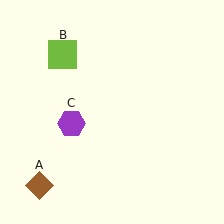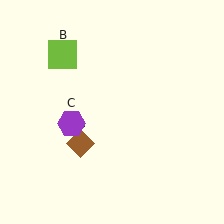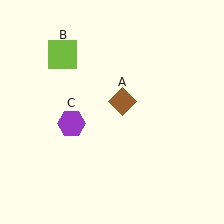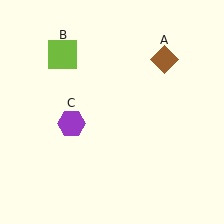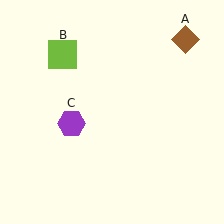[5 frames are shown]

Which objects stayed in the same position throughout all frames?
Lime square (object B) and purple hexagon (object C) remained stationary.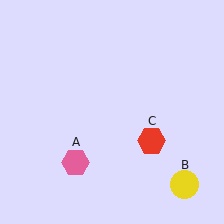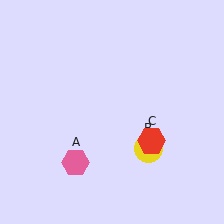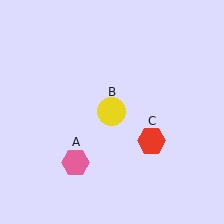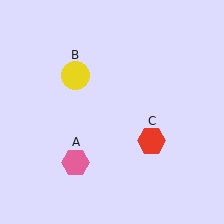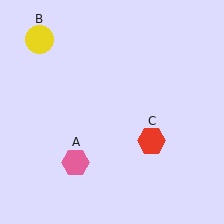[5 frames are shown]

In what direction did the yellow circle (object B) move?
The yellow circle (object B) moved up and to the left.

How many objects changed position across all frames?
1 object changed position: yellow circle (object B).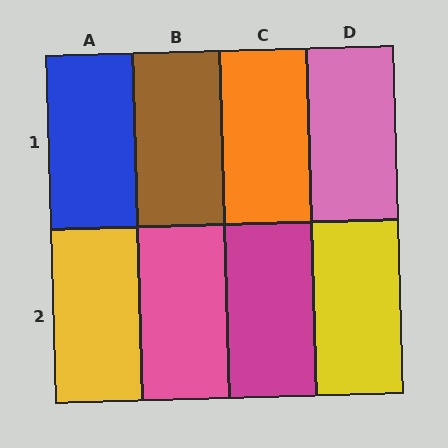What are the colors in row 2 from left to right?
Yellow, pink, magenta, yellow.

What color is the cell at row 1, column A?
Blue.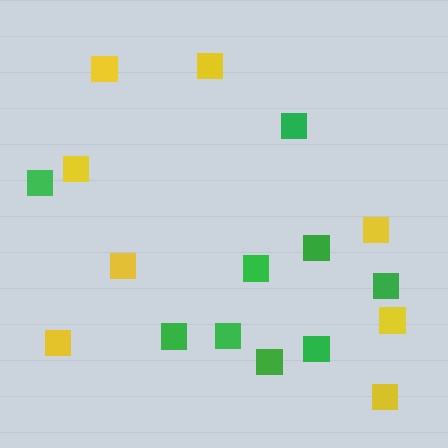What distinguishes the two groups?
There are 2 groups: one group of green squares (9) and one group of yellow squares (8).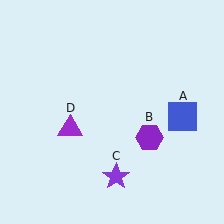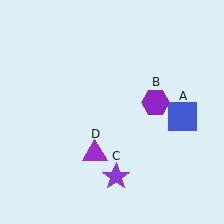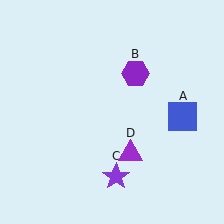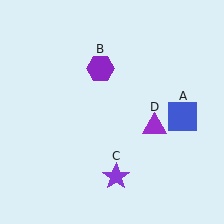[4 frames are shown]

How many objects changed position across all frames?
2 objects changed position: purple hexagon (object B), purple triangle (object D).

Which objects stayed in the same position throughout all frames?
Blue square (object A) and purple star (object C) remained stationary.